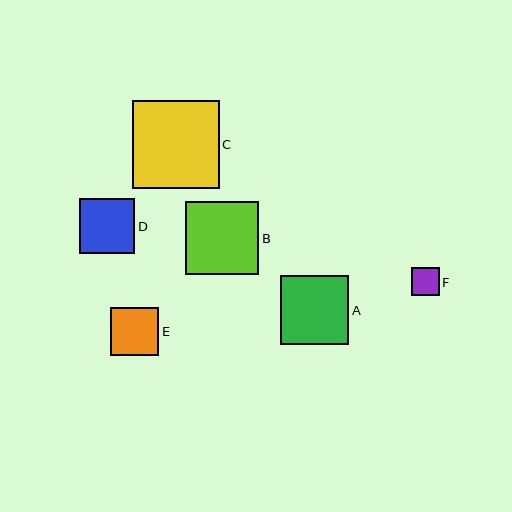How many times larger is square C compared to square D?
Square C is approximately 1.6 times the size of square D.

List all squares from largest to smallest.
From largest to smallest: C, B, A, D, E, F.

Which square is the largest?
Square C is the largest with a size of approximately 87 pixels.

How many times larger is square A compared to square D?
Square A is approximately 1.3 times the size of square D.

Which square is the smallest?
Square F is the smallest with a size of approximately 28 pixels.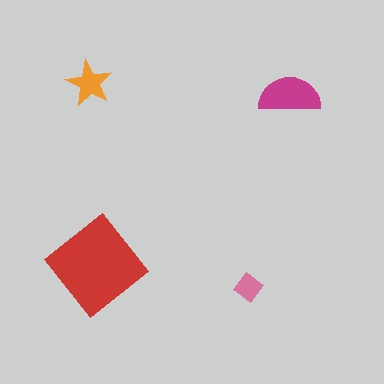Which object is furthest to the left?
The orange star is leftmost.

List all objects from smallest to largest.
The pink diamond, the orange star, the magenta semicircle, the red diamond.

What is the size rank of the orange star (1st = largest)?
3rd.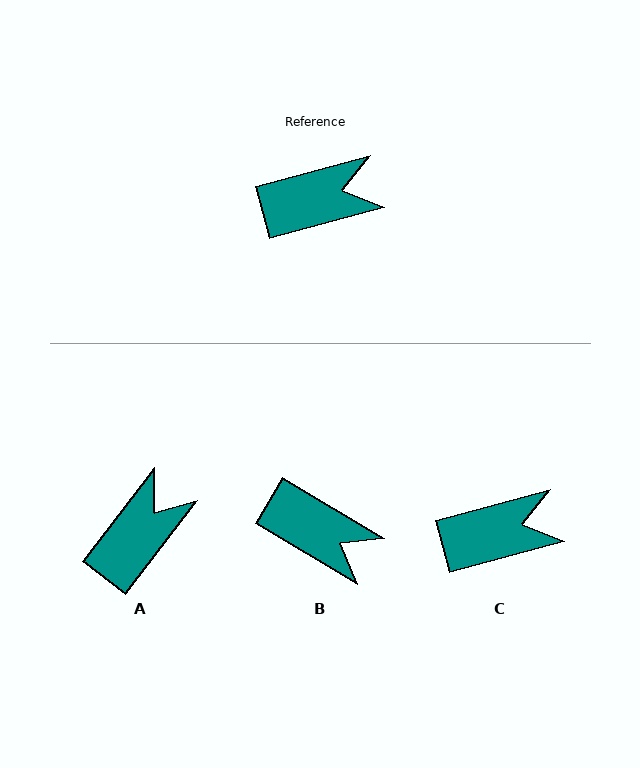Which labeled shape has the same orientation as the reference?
C.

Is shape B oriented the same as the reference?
No, it is off by about 45 degrees.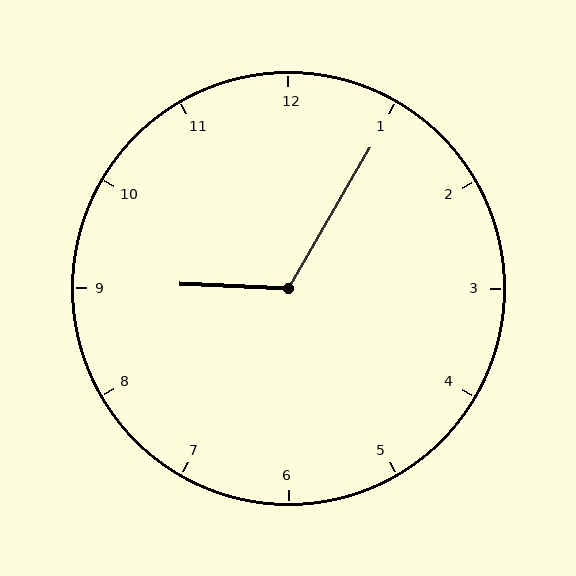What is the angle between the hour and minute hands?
Approximately 118 degrees.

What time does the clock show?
9:05.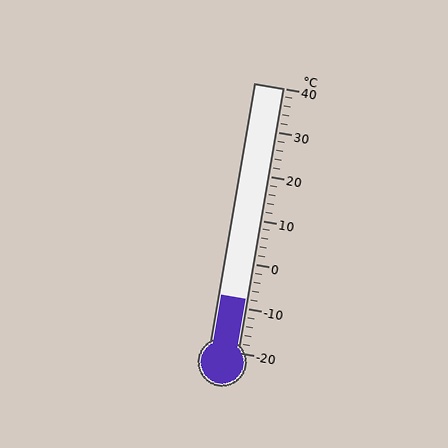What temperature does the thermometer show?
The thermometer shows approximately -8°C.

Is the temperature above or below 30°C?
The temperature is below 30°C.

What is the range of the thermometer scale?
The thermometer scale ranges from -20°C to 40°C.